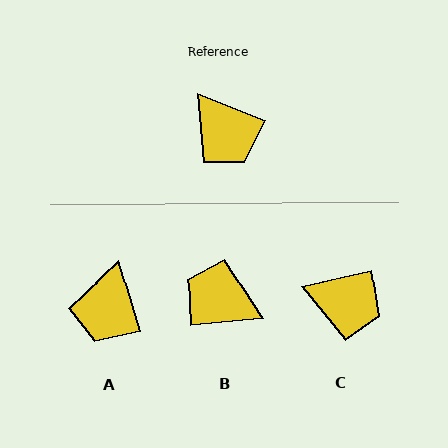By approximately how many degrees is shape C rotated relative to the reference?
Approximately 35 degrees counter-clockwise.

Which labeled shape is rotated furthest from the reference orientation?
B, about 152 degrees away.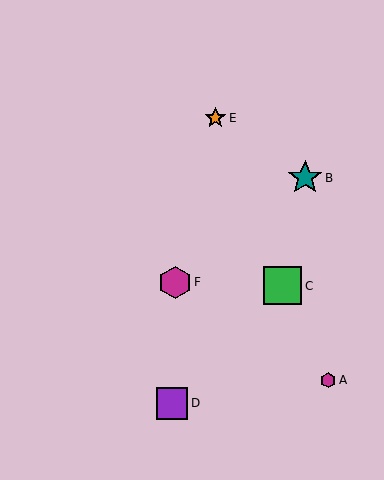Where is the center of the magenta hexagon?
The center of the magenta hexagon is at (175, 282).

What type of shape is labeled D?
Shape D is a purple square.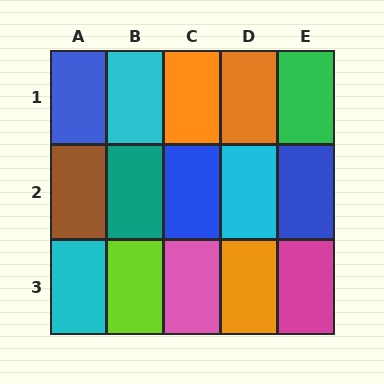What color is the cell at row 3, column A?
Cyan.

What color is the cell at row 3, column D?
Orange.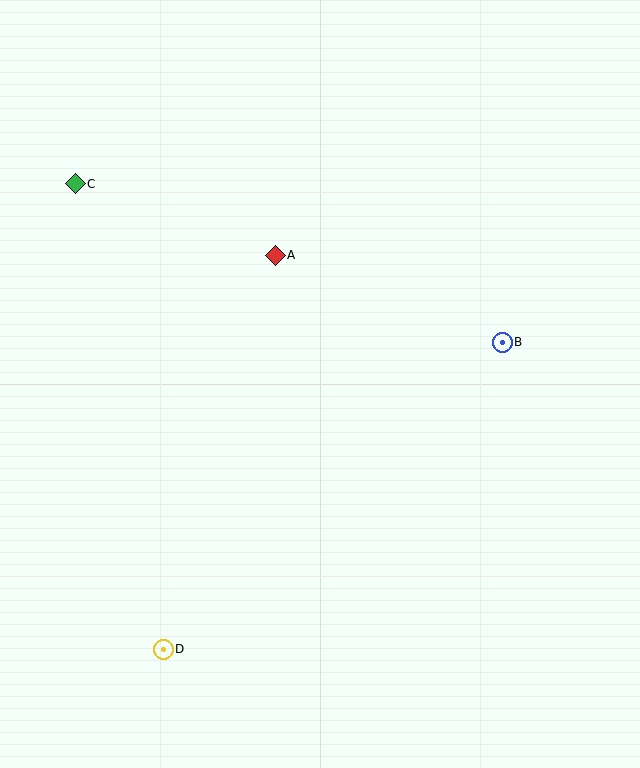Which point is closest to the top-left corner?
Point C is closest to the top-left corner.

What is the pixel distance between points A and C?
The distance between A and C is 212 pixels.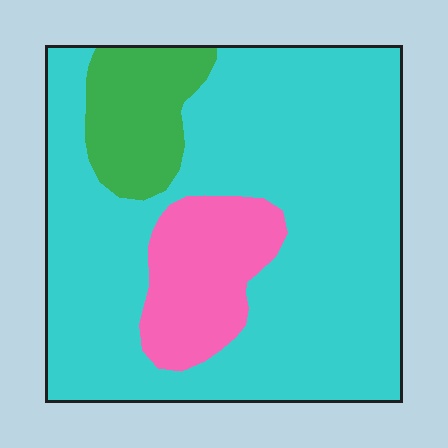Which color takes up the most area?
Cyan, at roughly 75%.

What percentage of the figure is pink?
Pink covers roughly 15% of the figure.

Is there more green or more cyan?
Cyan.